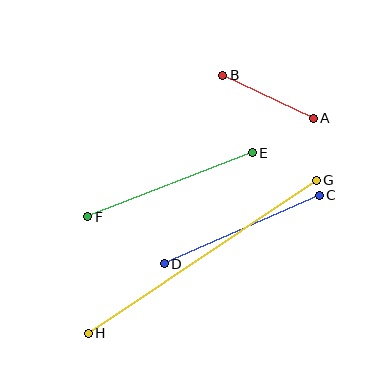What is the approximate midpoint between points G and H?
The midpoint is at approximately (202, 257) pixels.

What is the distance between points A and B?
The distance is approximately 100 pixels.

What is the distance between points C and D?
The distance is approximately 169 pixels.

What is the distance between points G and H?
The distance is approximately 275 pixels.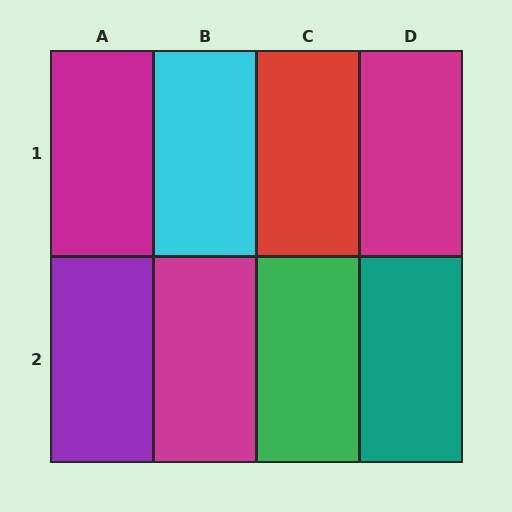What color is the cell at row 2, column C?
Green.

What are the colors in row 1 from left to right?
Magenta, cyan, red, magenta.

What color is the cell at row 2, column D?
Teal.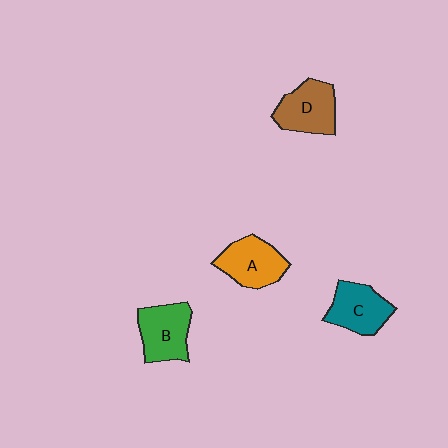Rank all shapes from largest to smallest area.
From largest to smallest: D (brown), B (green), A (orange), C (teal).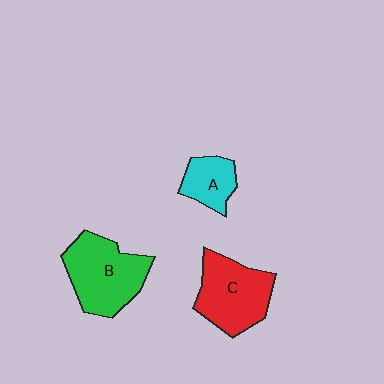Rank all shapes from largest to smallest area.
From largest to smallest: B (green), C (red), A (cyan).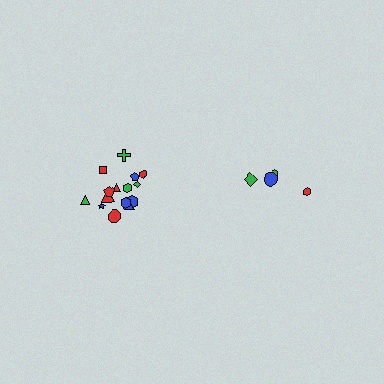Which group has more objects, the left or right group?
The left group.